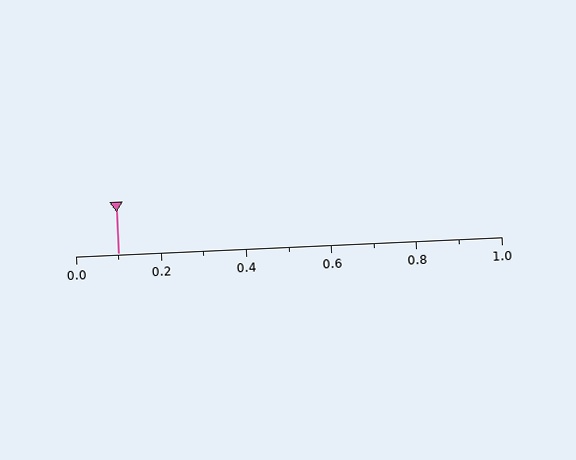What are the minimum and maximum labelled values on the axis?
The axis runs from 0.0 to 1.0.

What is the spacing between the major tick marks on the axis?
The major ticks are spaced 0.2 apart.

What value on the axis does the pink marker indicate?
The marker indicates approximately 0.1.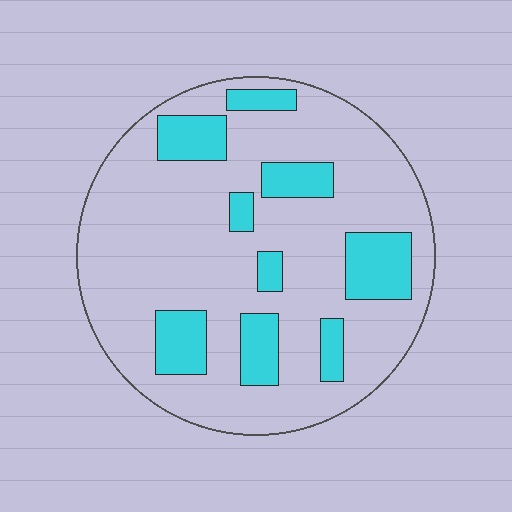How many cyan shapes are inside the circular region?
9.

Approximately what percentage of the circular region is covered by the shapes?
Approximately 20%.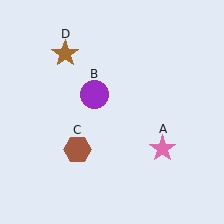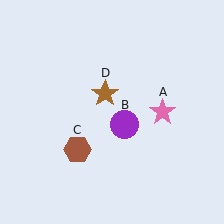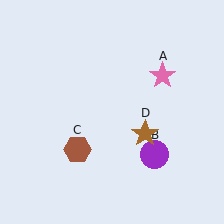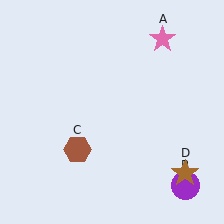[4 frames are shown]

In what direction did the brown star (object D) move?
The brown star (object D) moved down and to the right.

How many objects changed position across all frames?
3 objects changed position: pink star (object A), purple circle (object B), brown star (object D).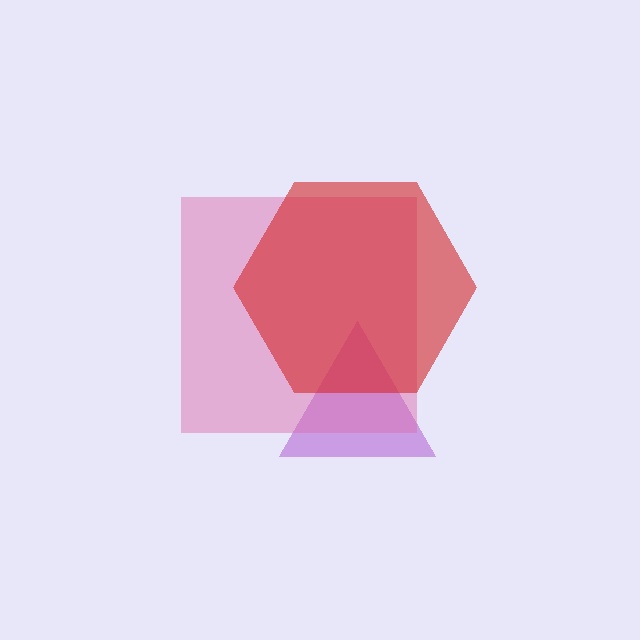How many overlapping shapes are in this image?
There are 3 overlapping shapes in the image.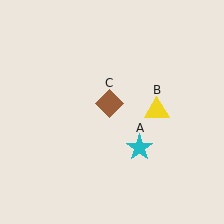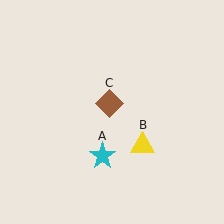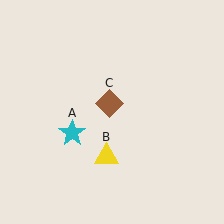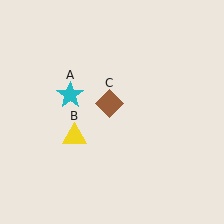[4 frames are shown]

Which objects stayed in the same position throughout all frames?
Brown diamond (object C) remained stationary.